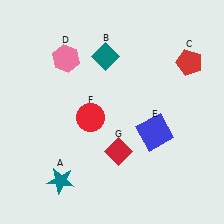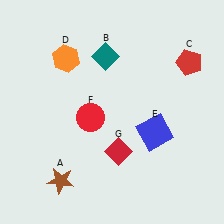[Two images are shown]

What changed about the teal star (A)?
In Image 1, A is teal. In Image 2, it changed to brown.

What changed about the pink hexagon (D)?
In Image 1, D is pink. In Image 2, it changed to orange.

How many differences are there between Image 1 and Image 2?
There are 2 differences between the two images.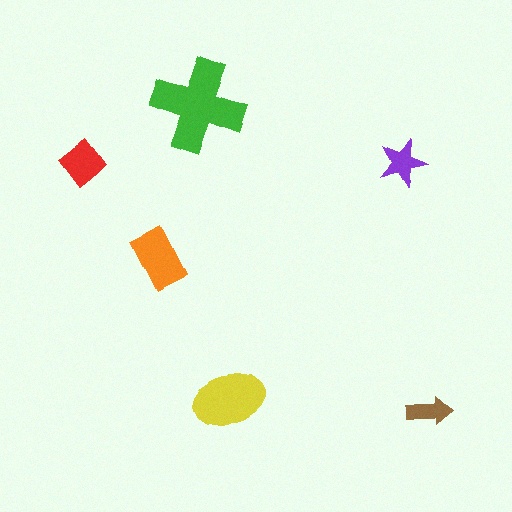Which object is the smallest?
The brown arrow.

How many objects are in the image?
There are 6 objects in the image.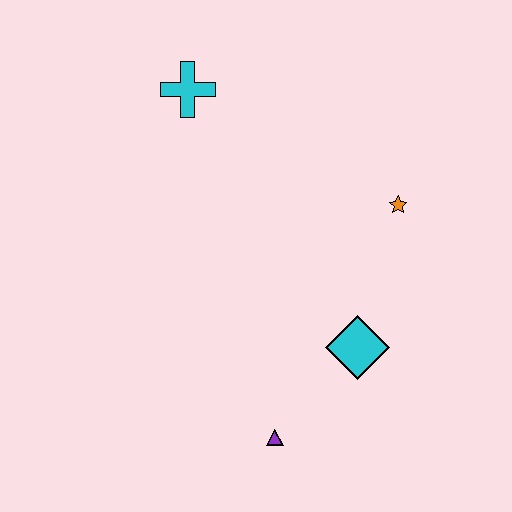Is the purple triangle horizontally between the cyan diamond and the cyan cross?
Yes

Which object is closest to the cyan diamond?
The purple triangle is closest to the cyan diamond.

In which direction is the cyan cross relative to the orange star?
The cyan cross is to the left of the orange star.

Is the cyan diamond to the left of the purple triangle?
No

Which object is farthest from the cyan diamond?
The cyan cross is farthest from the cyan diamond.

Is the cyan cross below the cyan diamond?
No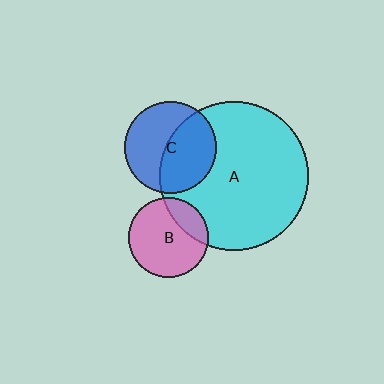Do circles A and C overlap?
Yes.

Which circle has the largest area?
Circle A (cyan).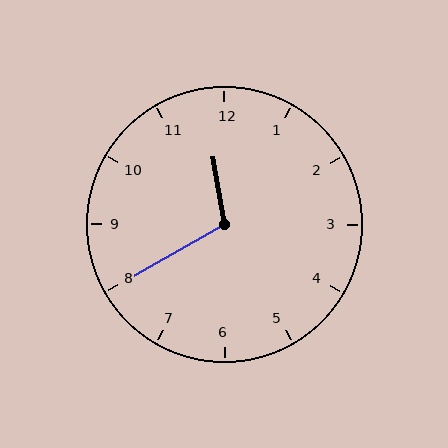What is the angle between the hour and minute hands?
Approximately 110 degrees.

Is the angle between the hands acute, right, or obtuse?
It is obtuse.